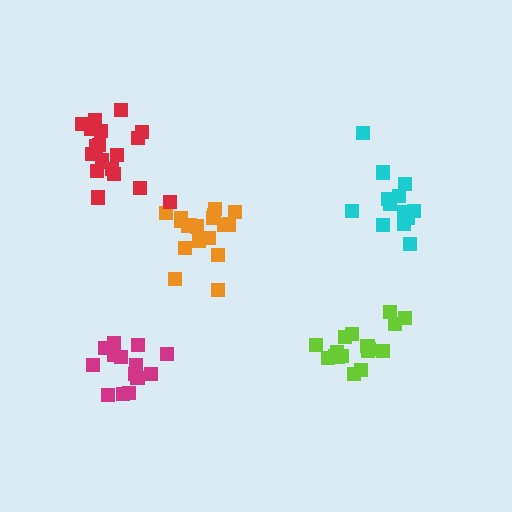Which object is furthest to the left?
The red cluster is leftmost.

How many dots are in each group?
Group 1: 19 dots, Group 2: 14 dots, Group 3: 17 dots, Group 4: 13 dots, Group 5: 19 dots (82 total).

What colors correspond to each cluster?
The clusters are colored: orange, magenta, lime, cyan, red.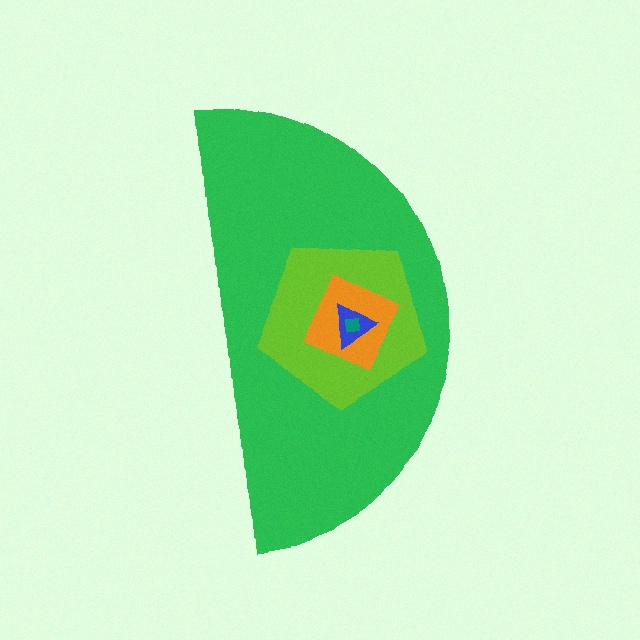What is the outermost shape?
The green semicircle.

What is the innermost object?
The teal square.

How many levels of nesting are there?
5.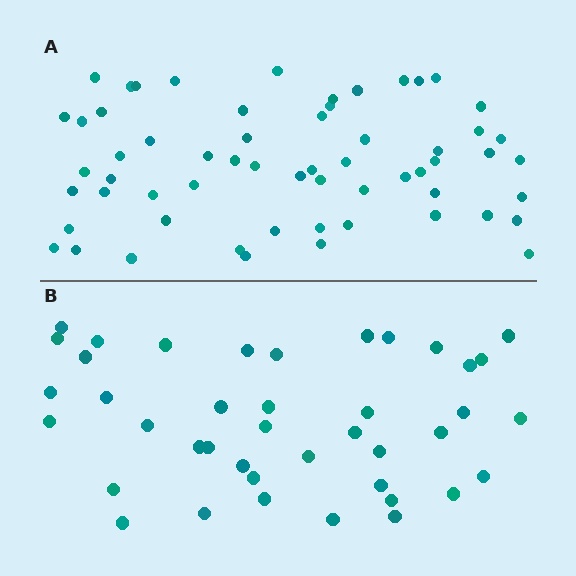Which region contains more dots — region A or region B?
Region A (the top region) has more dots.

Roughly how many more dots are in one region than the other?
Region A has approximately 20 more dots than region B.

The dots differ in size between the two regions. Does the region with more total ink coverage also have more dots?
No. Region B has more total ink coverage because its dots are larger, but region A actually contains more individual dots. Total area can be misleading — the number of items is what matters here.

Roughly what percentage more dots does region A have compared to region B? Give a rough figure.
About 45% more.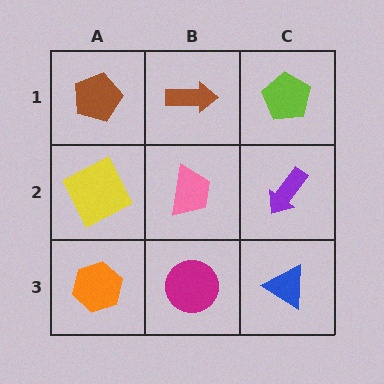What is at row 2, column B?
A pink trapezoid.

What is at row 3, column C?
A blue triangle.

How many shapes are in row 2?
3 shapes.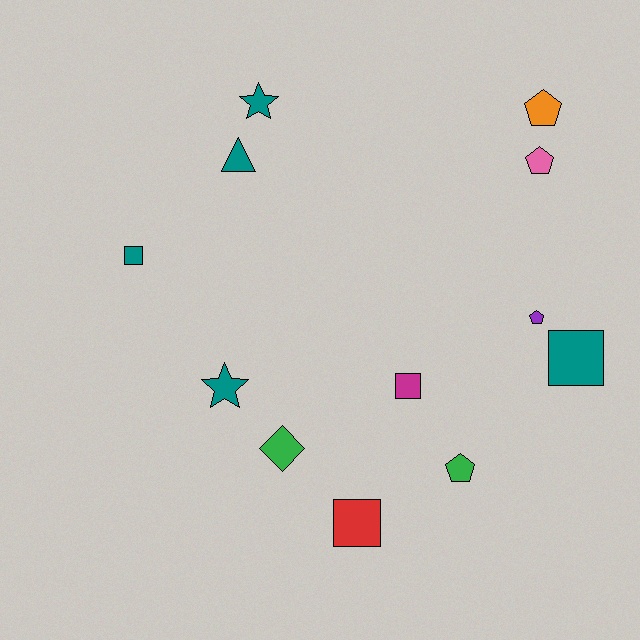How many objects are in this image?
There are 12 objects.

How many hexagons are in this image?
There are no hexagons.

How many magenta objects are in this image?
There is 1 magenta object.